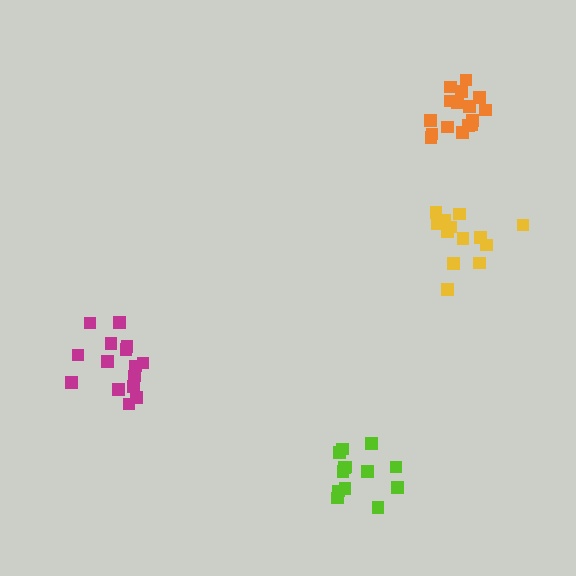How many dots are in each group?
Group 1: 16 dots, Group 2: 15 dots, Group 3: 13 dots, Group 4: 13 dots (57 total).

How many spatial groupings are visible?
There are 4 spatial groupings.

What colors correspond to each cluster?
The clusters are colored: orange, magenta, lime, yellow.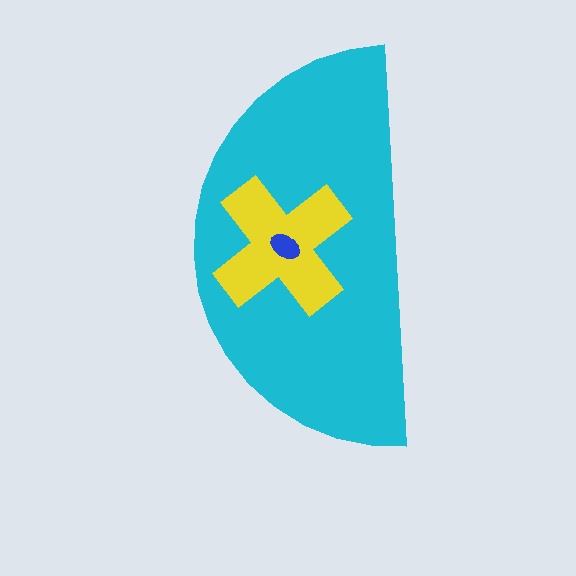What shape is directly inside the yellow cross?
The blue ellipse.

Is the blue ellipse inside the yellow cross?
Yes.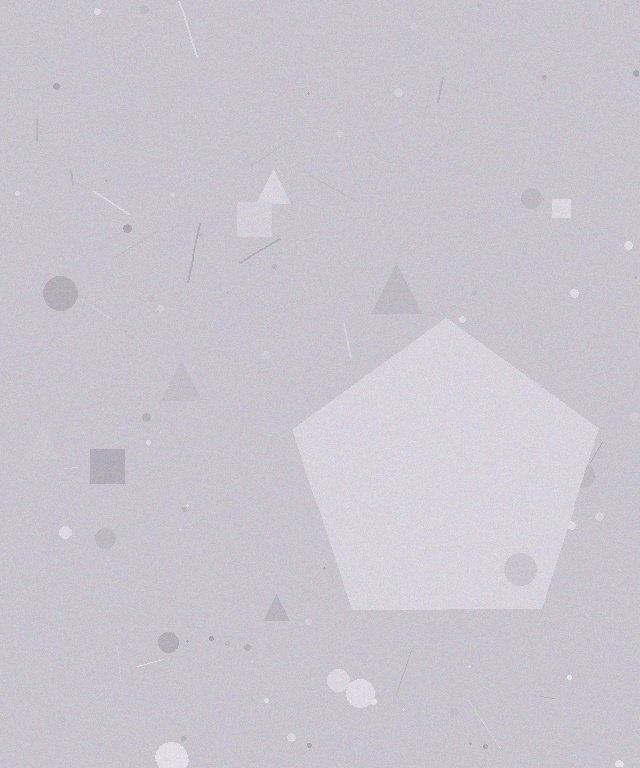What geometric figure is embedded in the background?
A pentagon is embedded in the background.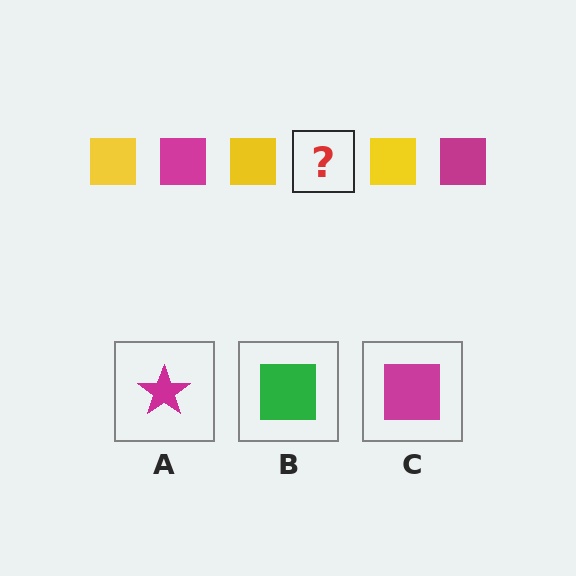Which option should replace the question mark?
Option C.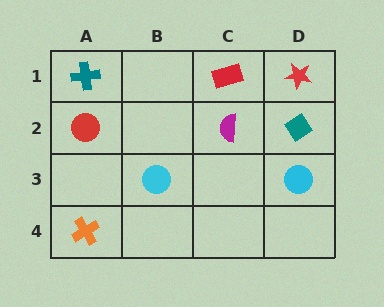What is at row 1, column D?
A red star.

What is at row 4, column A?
An orange cross.